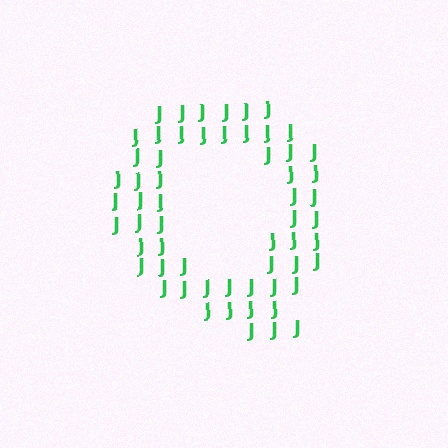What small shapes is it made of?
It is made of small letter J's.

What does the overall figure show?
The overall figure shows the letter Q.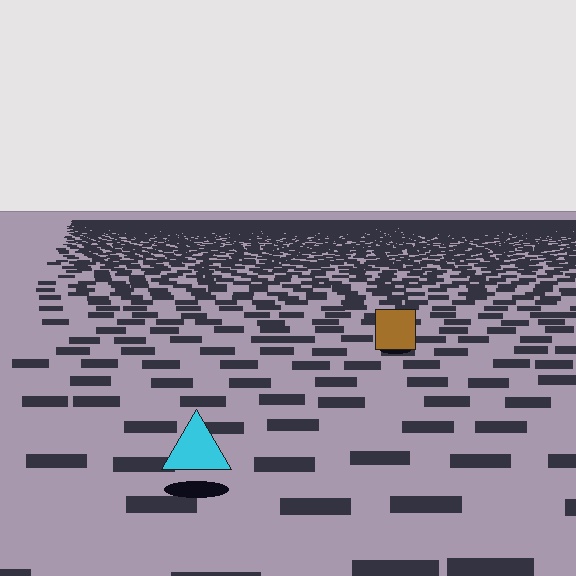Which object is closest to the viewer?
The cyan triangle is closest. The texture marks near it are larger and more spread out.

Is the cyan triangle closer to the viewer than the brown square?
Yes. The cyan triangle is closer — you can tell from the texture gradient: the ground texture is coarser near it.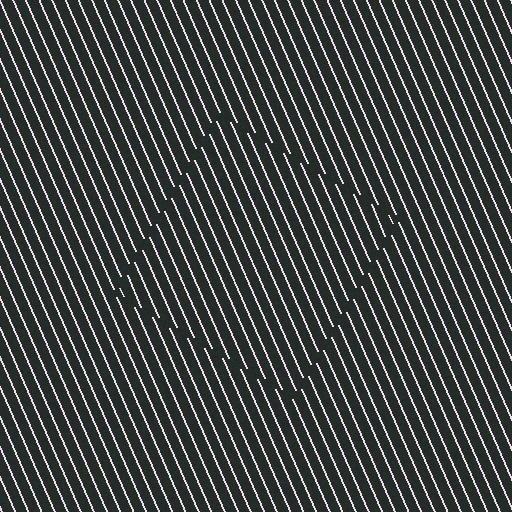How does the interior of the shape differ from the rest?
The interior of the shape contains the same grating, shifted by half a period — the contour is defined by the phase discontinuity where line-ends from the inner and outer gratings abut.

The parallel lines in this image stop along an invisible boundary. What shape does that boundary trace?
An illusory square. The interior of the shape contains the same grating, shifted by half a period — the contour is defined by the phase discontinuity where line-ends from the inner and outer gratings abut.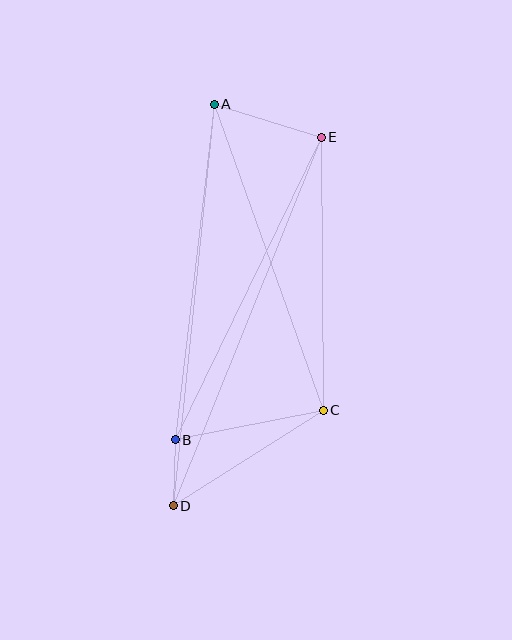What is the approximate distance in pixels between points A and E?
The distance between A and E is approximately 112 pixels.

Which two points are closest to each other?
Points B and D are closest to each other.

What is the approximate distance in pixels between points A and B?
The distance between A and B is approximately 338 pixels.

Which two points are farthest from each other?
Points A and D are farthest from each other.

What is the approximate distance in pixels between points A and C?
The distance between A and C is approximately 325 pixels.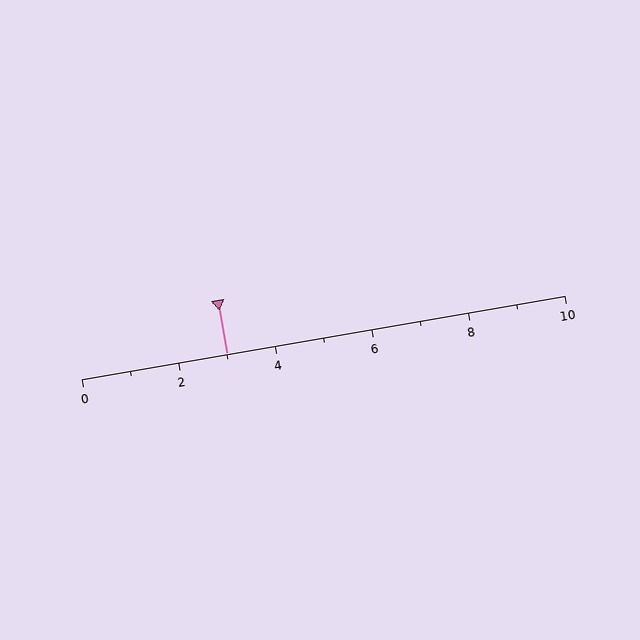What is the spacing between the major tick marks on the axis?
The major ticks are spaced 2 apart.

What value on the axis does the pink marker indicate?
The marker indicates approximately 3.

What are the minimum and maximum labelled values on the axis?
The axis runs from 0 to 10.